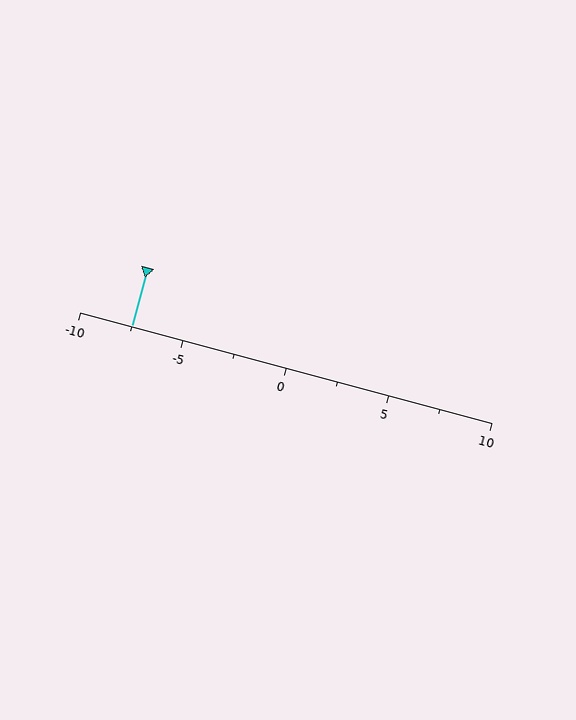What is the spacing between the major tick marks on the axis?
The major ticks are spaced 5 apart.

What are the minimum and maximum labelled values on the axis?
The axis runs from -10 to 10.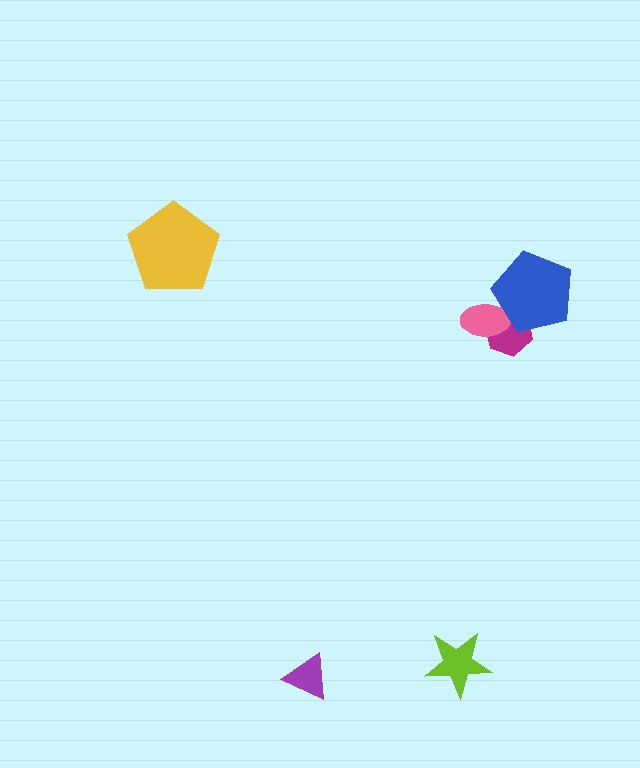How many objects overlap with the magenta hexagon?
2 objects overlap with the magenta hexagon.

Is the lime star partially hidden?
No, no other shape covers it.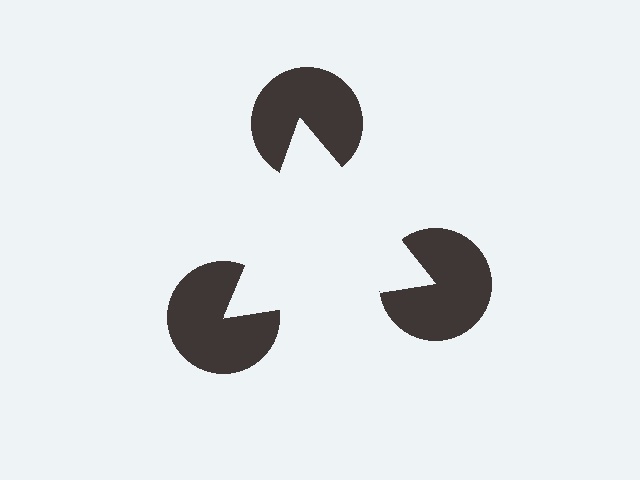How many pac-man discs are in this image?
There are 3 — one at each vertex of the illusory triangle.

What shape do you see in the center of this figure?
An illusory triangle — its edges are inferred from the aligned wedge cuts in the pac-man discs, not physically drawn.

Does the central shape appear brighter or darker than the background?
It typically appears slightly brighter than the background, even though no actual brightness change is drawn.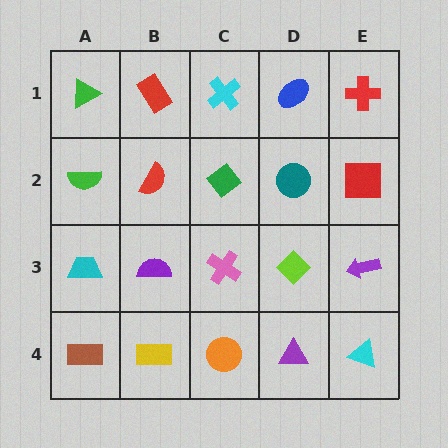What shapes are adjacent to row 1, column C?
A green diamond (row 2, column C), a red rectangle (row 1, column B), a blue ellipse (row 1, column D).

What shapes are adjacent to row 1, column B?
A red semicircle (row 2, column B), a green triangle (row 1, column A), a cyan cross (row 1, column C).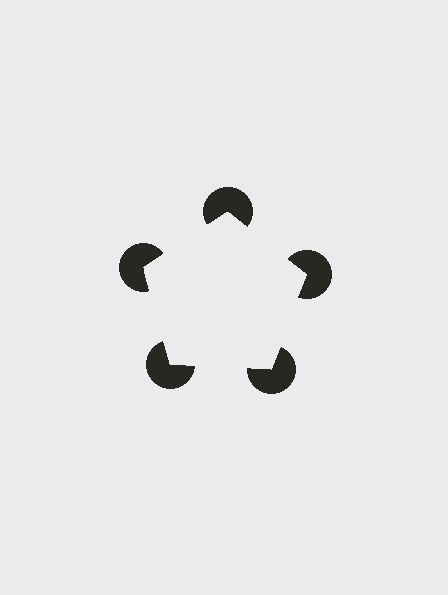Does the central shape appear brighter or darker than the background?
It typically appears slightly brighter than the background, even though no actual brightness change is drawn.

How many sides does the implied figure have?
5 sides.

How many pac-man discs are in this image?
There are 5 — one at each vertex of the illusory pentagon.